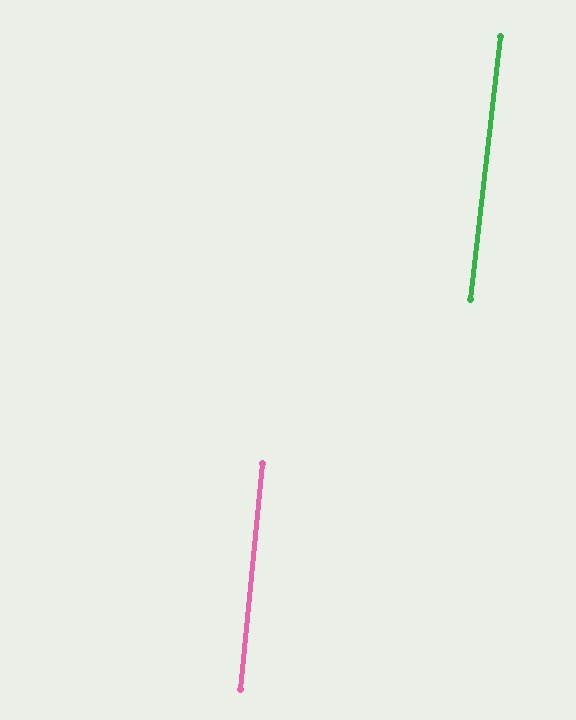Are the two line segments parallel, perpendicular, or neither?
Parallel — their directions differ by only 1.0°.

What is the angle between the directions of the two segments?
Approximately 1 degree.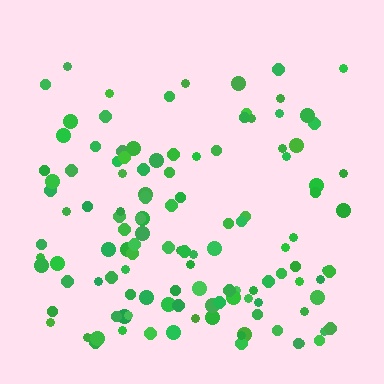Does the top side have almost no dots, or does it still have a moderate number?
Still a moderate number, just noticeably fewer than the bottom.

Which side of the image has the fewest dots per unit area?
The top.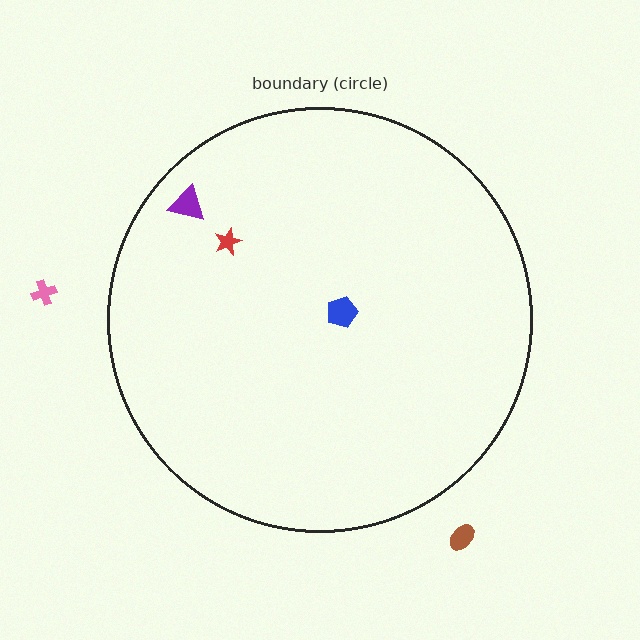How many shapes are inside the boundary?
3 inside, 2 outside.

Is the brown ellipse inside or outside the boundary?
Outside.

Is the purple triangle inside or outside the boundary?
Inside.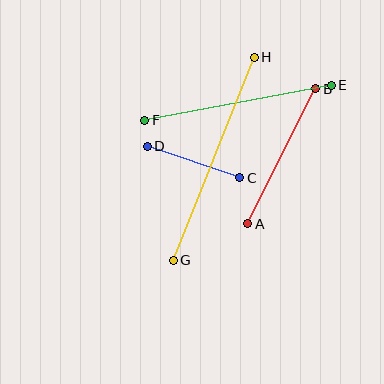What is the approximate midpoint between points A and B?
The midpoint is at approximately (282, 156) pixels.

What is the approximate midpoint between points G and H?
The midpoint is at approximately (214, 159) pixels.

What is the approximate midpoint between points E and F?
The midpoint is at approximately (238, 103) pixels.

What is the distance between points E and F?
The distance is approximately 190 pixels.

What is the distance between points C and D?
The distance is approximately 98 pixels.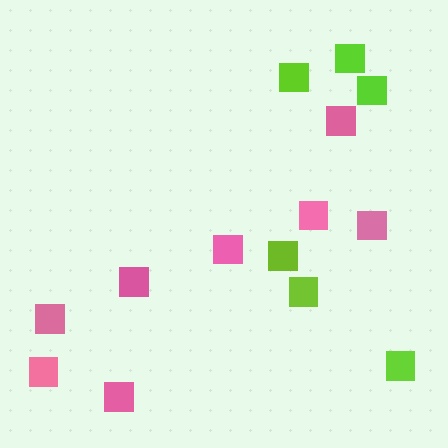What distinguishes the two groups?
There are 2 groups: one group of pink squares (8) and one group of lime squares (6).